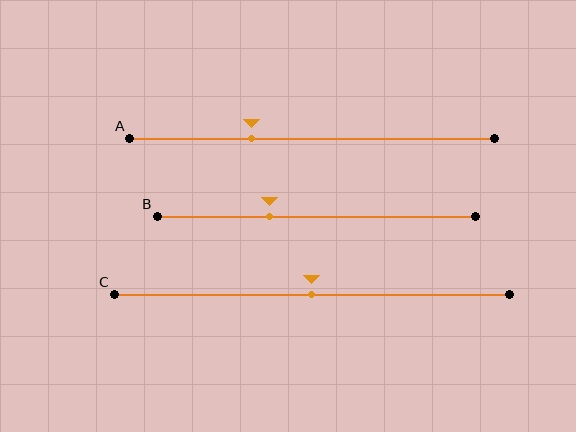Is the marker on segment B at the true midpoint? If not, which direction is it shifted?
No, the marker on segment B is shifted to the left by about 15% of the segment length.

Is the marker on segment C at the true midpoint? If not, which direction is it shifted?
Yes, the marker on segment C is at the true midpoint.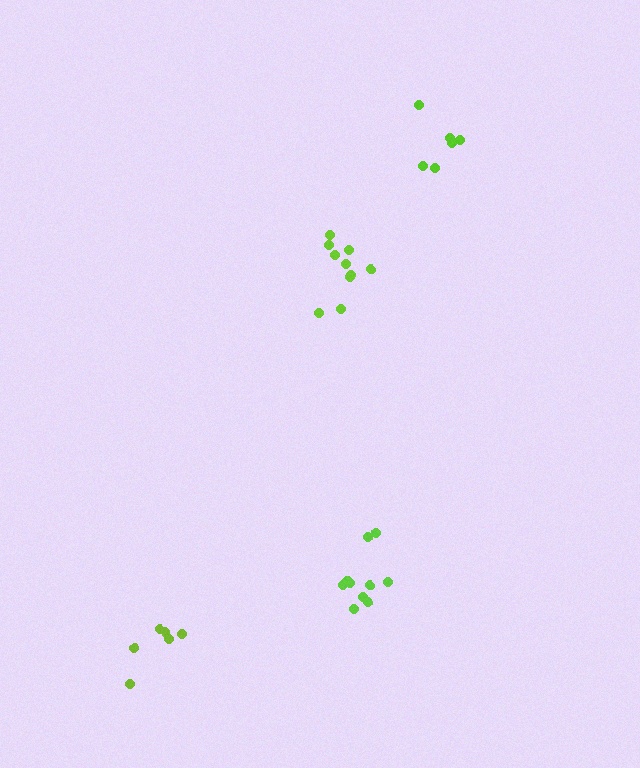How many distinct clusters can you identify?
There are 4 distinct clusters.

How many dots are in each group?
Group 1: 10 dots, Group 2: 6 dots, Group 3: 6 dots, Group 4: 10 dots (32 total).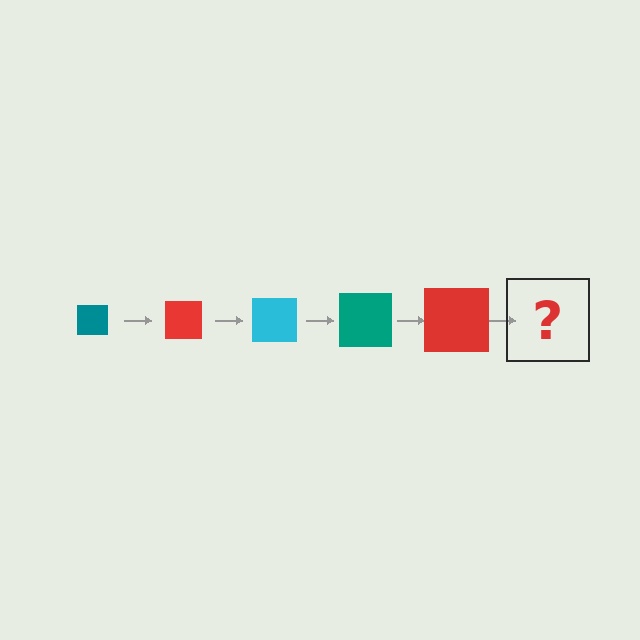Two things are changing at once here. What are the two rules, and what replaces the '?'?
The two rules are that the square grows larger each step and the color cycles through teal, red, and cyan. The '?' should be a cyan square, larger than the previous one.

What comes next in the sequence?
The next element should be a cyan square, larger than the previous one.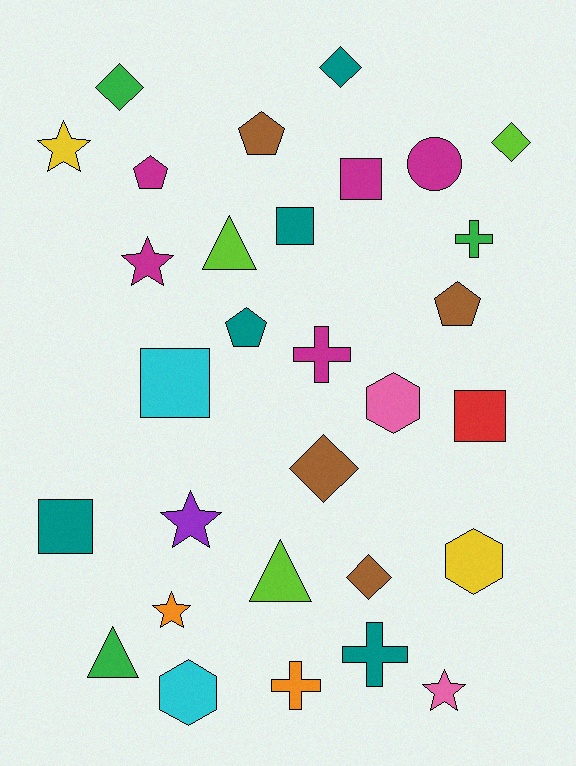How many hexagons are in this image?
There are 3 hexagons.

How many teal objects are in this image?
There are 5 teal objects.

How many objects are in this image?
There are 30 objects.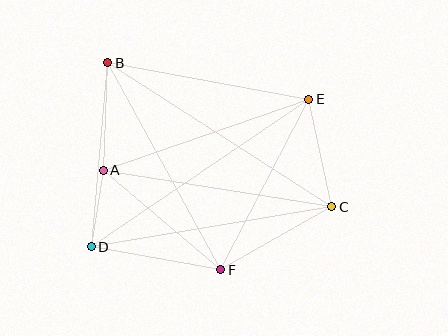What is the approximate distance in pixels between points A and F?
The distance between A and F is approximately 154 pixels.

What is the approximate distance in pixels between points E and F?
The distance between E and F is approximately 192 pixels.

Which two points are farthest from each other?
Points B and C are farthest from each other.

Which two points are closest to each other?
Points A and D are closest to each other.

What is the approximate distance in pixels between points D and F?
The distance between D and F is approximately 132 pixels.